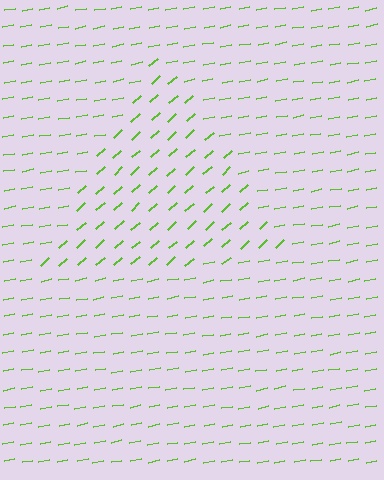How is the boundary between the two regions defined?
The boundary is defined purely by a change in line orientation (approximately 32 degrees difference). All lines are the same color and thickness.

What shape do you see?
I see a triangle.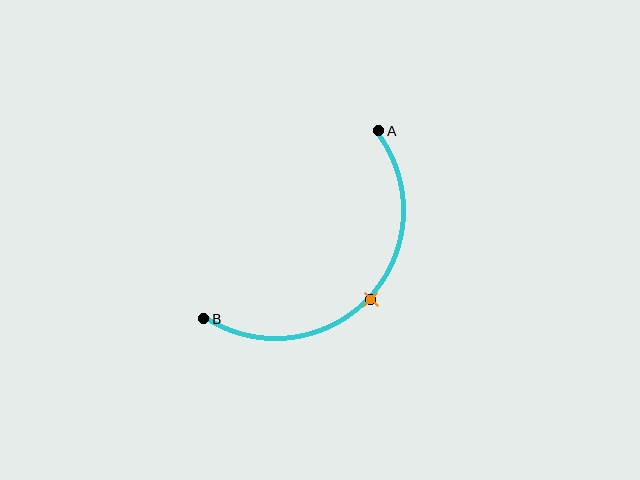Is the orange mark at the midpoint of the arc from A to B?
Yes. The orange mark lies on the arc at equal arc-length from both A and B — it is the arc midpoint.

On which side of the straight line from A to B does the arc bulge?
The arc bulges below and to the right of the straight line connecting A and B.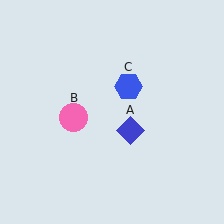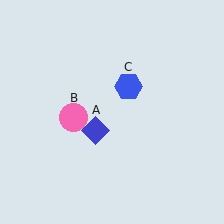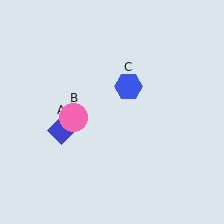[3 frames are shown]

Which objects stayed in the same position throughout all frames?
Pink circle (object B) and blue hexagon (object C) remained stationary.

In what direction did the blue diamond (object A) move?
The blue diamond (object A) moved left.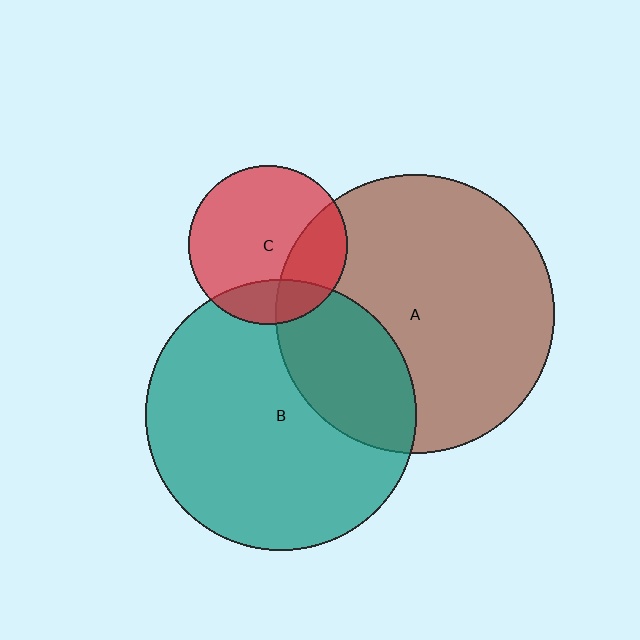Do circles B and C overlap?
Yes.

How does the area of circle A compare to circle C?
Approximately 3.1 times.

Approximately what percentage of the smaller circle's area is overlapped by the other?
Approximately 20%.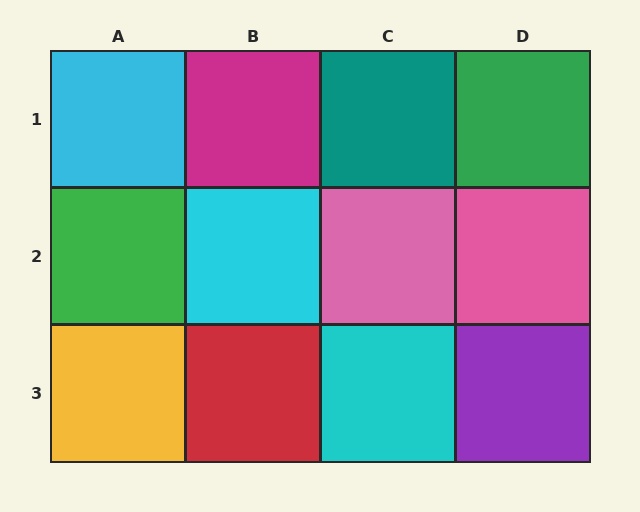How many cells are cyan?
3 cells are cyan.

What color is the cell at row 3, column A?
Yellow.